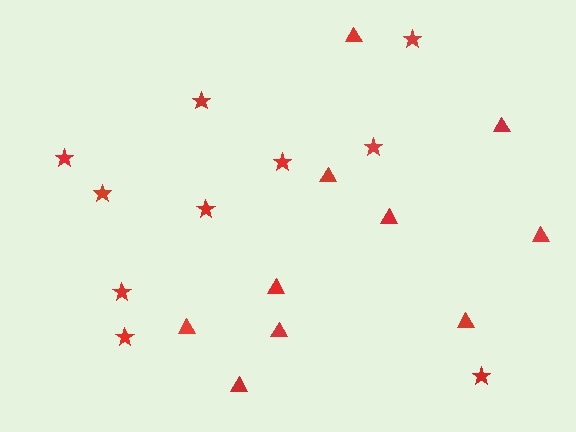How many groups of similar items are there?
There are 2 groups: one group of stars (10) and one group of triangles (10).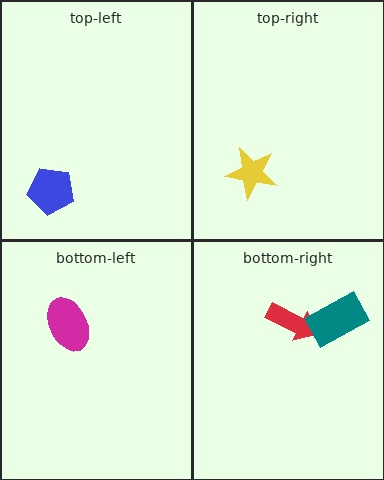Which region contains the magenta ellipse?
The bottom-left region.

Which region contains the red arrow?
The bottom-right region.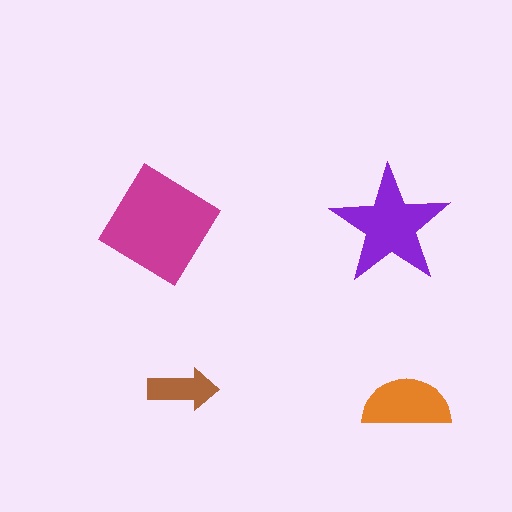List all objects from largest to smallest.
The magenta diamond, the purple star, the orange semicircle, the brown arrow.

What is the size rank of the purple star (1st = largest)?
2nd.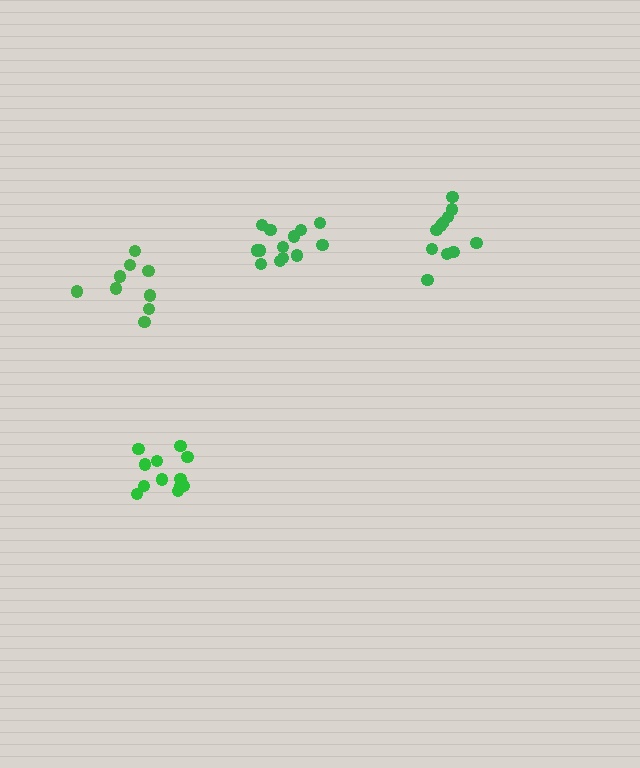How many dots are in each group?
Group 1: 14 dots, Group 2: 9 dots, Group 3: 12 dots, Group 4: 12 dots (47 total).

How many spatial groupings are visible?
There are 4 spatial groupings.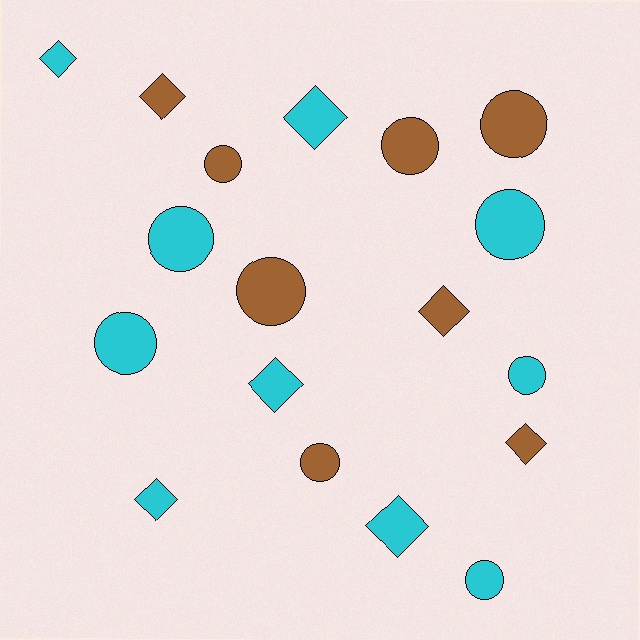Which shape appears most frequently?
Circle, with 10 objects.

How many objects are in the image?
There are 18 objects.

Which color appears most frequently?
Cyan, with 10 objects.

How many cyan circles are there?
There are 5 cyan circles.